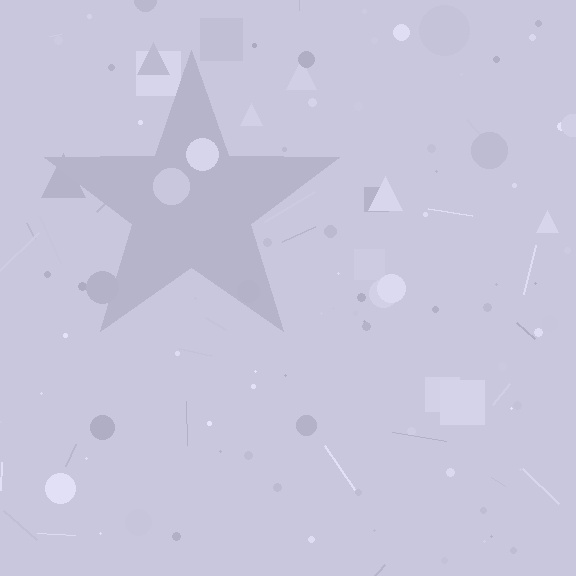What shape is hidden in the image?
A star is hidden in the image.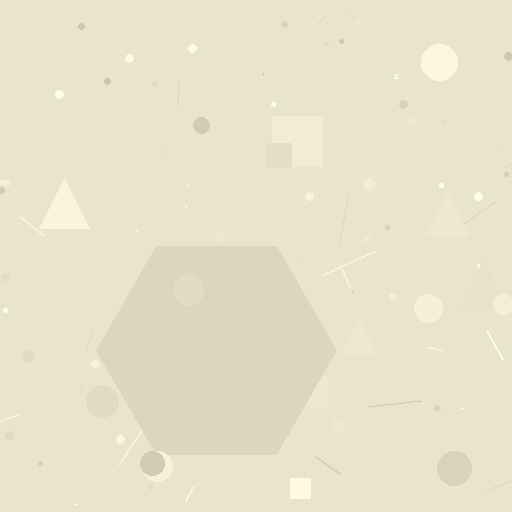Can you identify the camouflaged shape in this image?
The camouflaged shape is a hexagon.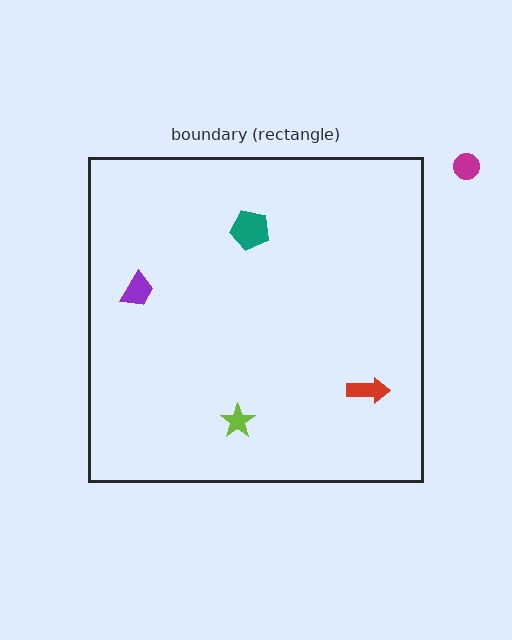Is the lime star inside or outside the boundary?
Inside.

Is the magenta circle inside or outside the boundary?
Outside.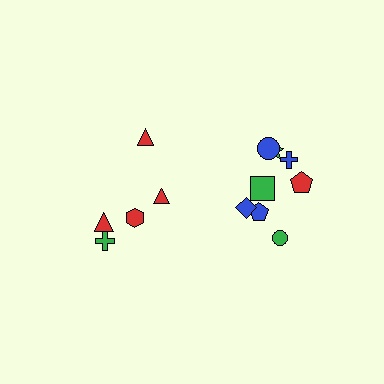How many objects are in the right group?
There are 8 objects.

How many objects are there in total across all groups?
There are 13 objects.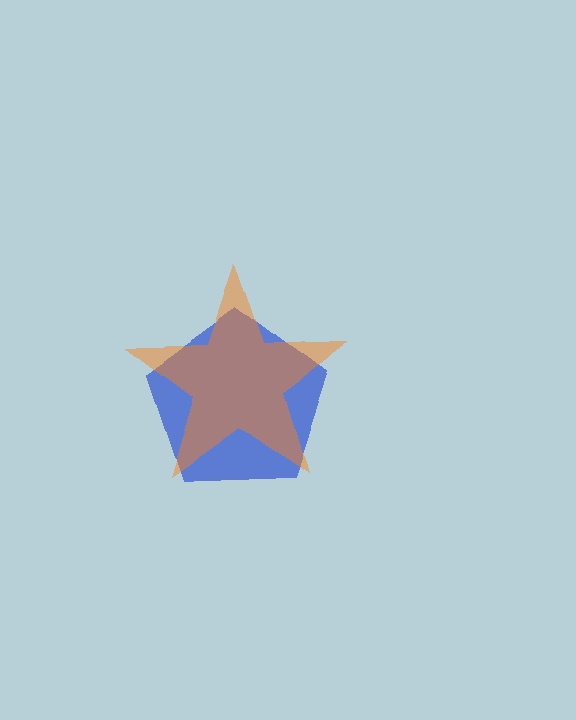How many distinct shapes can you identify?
There are 2 distinct shapes: a blue pentagon, an orange star.